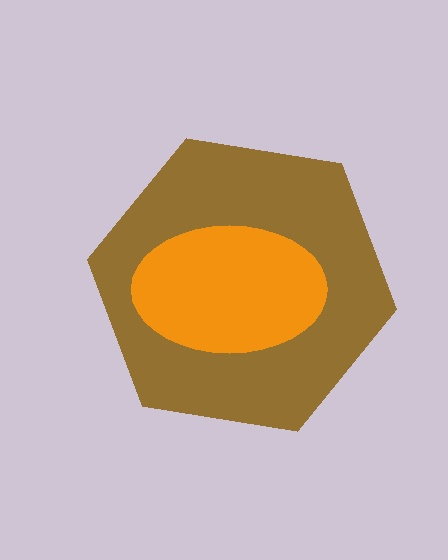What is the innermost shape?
The orange ellipse.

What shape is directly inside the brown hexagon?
The orange ellipse.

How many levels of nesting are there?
2.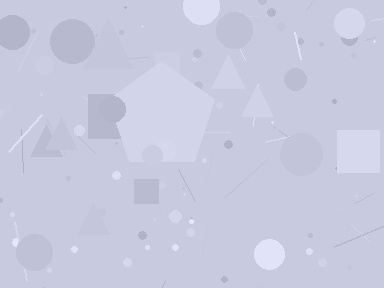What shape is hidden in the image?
A pentagon is hidden in the image.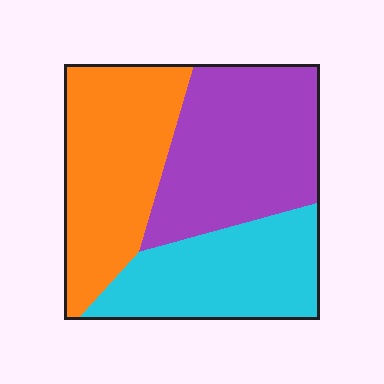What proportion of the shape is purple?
Purple takes up between a third and a half of the shape.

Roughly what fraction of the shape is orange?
Orange takes up about one third (1/3) of the shape.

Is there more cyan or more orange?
Orange.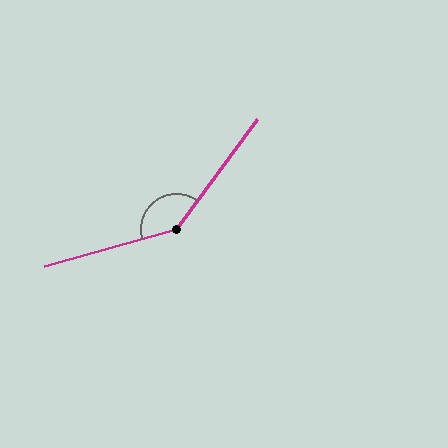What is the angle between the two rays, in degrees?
Approximately 142 degrees.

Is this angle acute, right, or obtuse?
It is obtuse.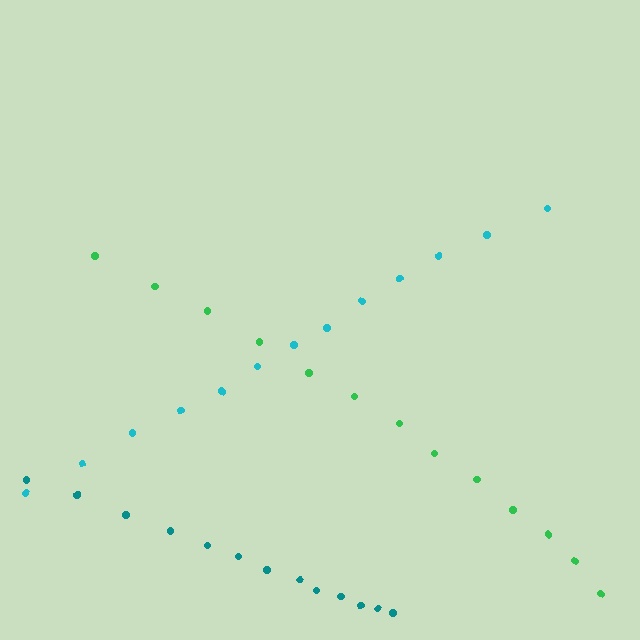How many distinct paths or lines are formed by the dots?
There are 3 distinct paths.